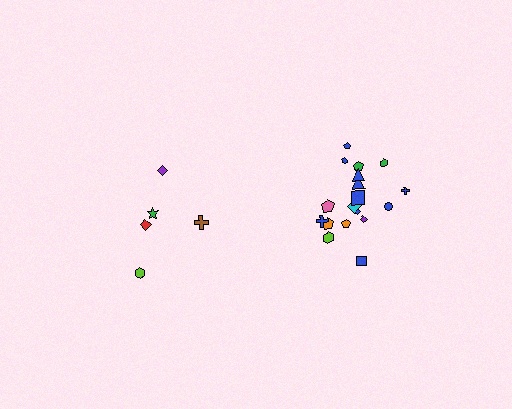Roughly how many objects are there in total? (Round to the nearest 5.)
Roughly 25 objects in total.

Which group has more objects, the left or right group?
The right group.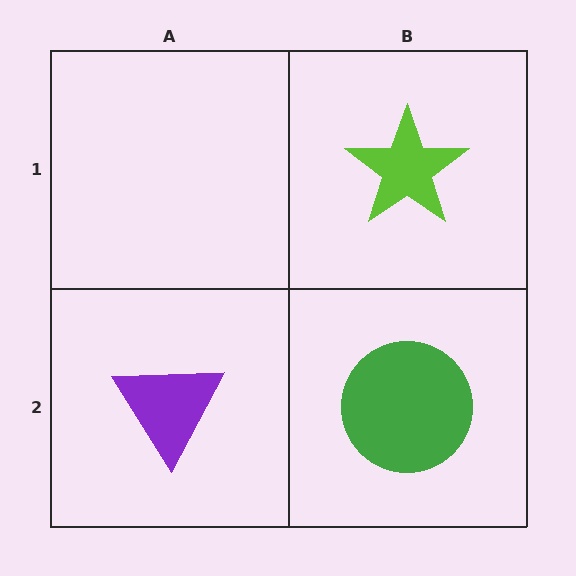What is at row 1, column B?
A lime star.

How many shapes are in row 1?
1 shape.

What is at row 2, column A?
A purple triangle.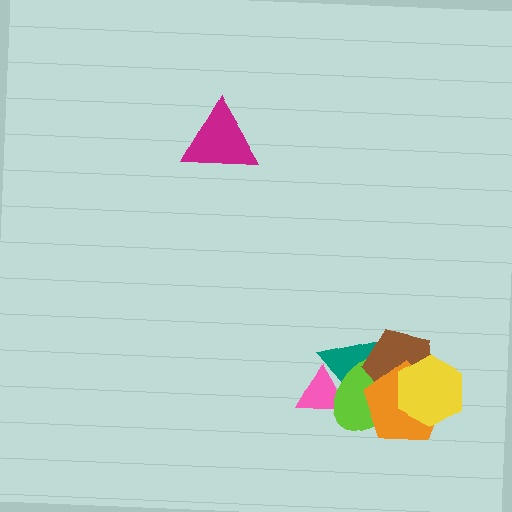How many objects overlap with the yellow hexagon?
3 objects overlap with the yellow hexagon.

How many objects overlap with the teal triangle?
4 objects overlap with the teal triangle.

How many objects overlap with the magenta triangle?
0 objects overlap with the magenta triangle.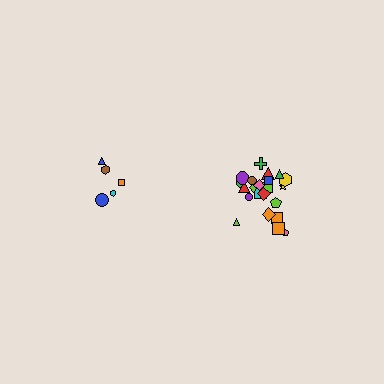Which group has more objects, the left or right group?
The right group.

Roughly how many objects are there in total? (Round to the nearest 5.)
Roughly 25 objects in total.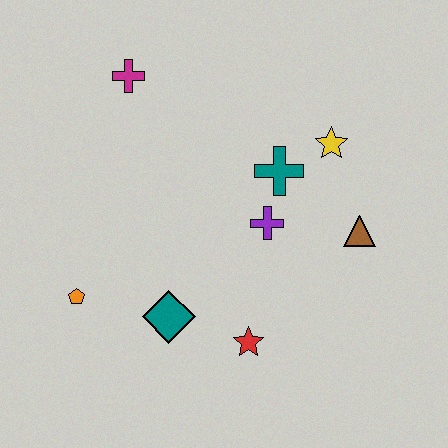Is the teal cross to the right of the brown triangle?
No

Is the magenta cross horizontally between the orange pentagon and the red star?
Yes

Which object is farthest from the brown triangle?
The orange pentagon is farthest from the brown triangle.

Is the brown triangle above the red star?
Yes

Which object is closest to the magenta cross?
The teal cross is closest to the magenta cross.